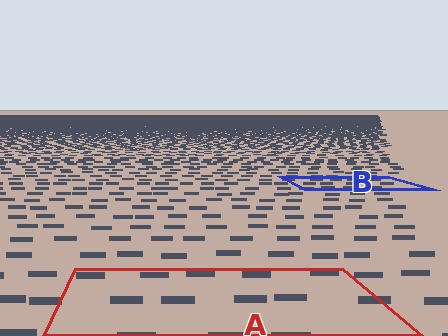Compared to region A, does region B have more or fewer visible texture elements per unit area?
Region B has more texture elements per unit area — they are packed more densely because it is farther away.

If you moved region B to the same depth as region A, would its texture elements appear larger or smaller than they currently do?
They would appear larger. At a closer depth, the same texture elements are projected at a bigger on-screen size.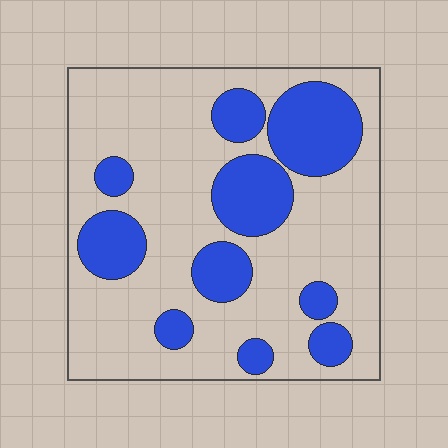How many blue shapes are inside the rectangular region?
10.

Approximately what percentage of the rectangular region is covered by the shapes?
Approximately 30%.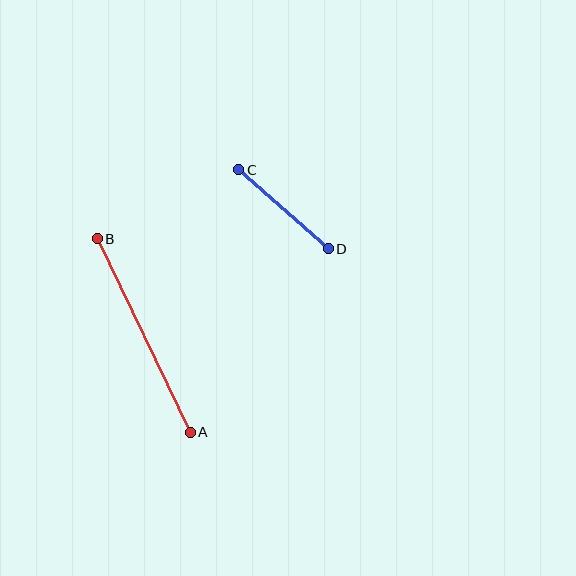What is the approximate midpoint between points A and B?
The midpoint is at approximately (144, 335) pixels.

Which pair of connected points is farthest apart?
Points A and B are farthest apart.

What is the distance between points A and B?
The distance is approximately 215 pixels.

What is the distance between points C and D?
The distance is approximately 119 pixels.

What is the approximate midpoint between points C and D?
The midpoint is at approximately (283, 209) pixels.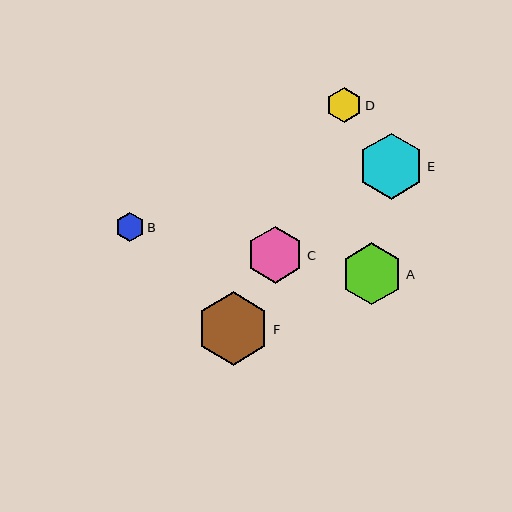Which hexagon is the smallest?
Hexagon B is the smallest with a size of approximately 29 pixels.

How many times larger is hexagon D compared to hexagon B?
Hexagon D is approximately 1.2 times the size of hexagon B.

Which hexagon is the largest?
Hexagon F is the largest with a size of approximately 74 pixels.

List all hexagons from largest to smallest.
From largest to smallest: F, E, A, C, D, B.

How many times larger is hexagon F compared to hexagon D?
Hexagon F is approximately 2.1 times the size of hexagon D.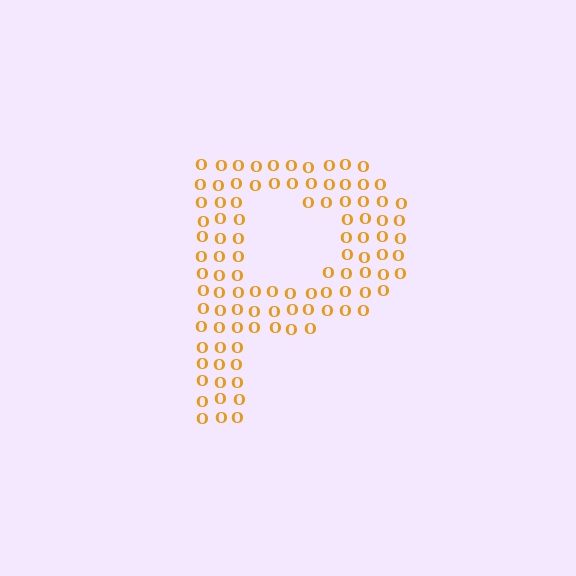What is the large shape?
The large shape is the letter P.